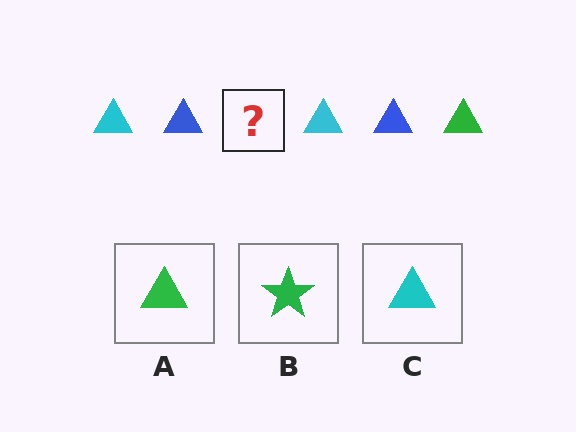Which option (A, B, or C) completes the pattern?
A.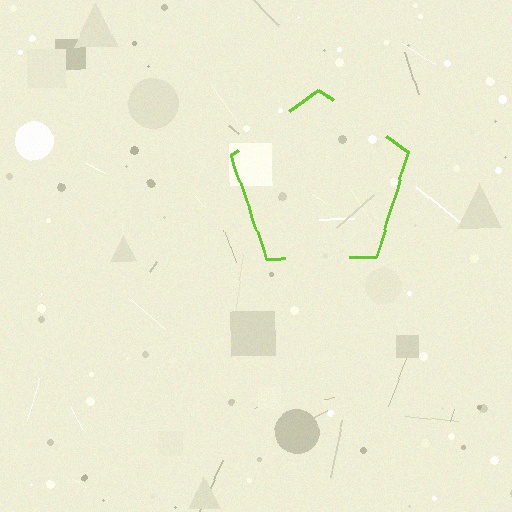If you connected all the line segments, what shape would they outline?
They would outline a pentagon.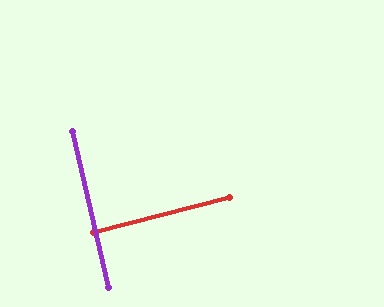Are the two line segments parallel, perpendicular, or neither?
Perpendicular — they meet at approximately 88°.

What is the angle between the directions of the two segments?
Approximately 88 degrees.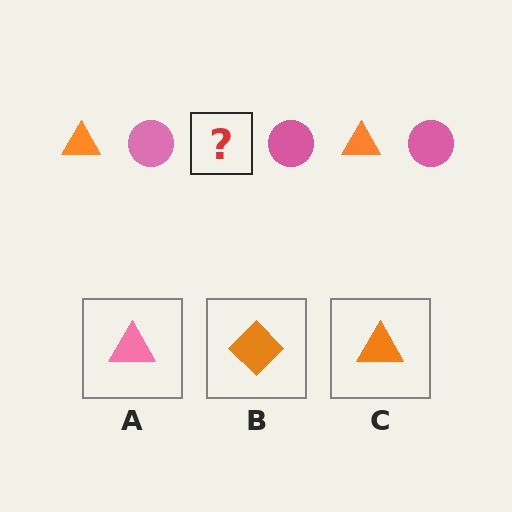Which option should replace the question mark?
Option C.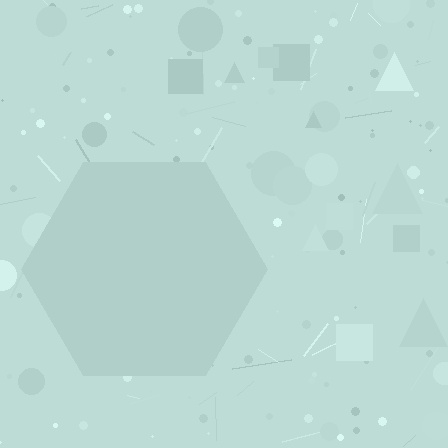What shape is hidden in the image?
A hexagon is hidden in the image.